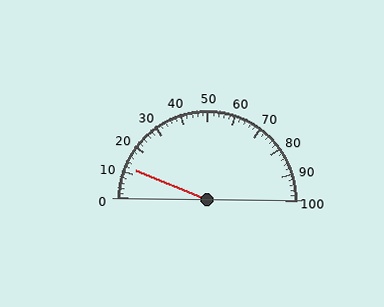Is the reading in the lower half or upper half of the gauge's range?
The reading is in the lower half of the range (0 to 100).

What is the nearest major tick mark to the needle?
The nearest major tick mark is 10.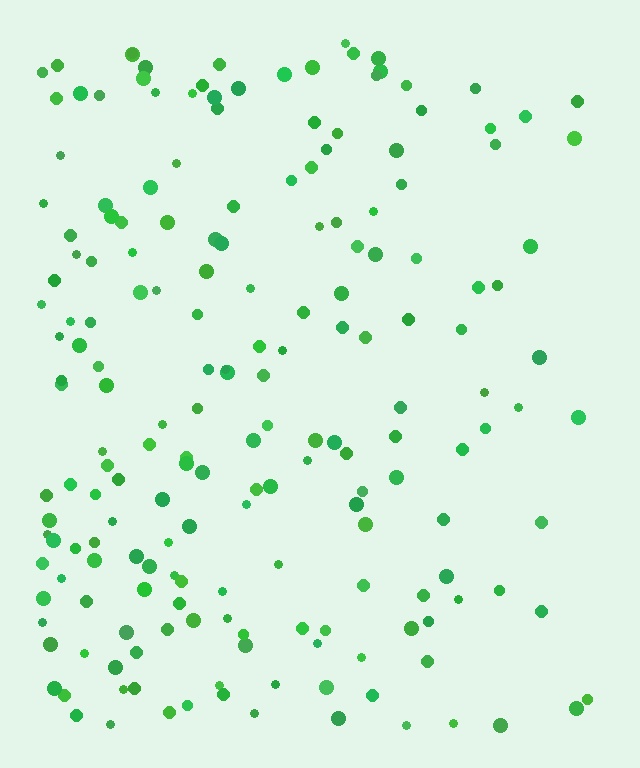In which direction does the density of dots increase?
From right to left, with the left side densest.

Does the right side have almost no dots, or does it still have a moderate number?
Still a moderate number, just noticeably fewer than the left.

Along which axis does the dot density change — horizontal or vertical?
Horizontal.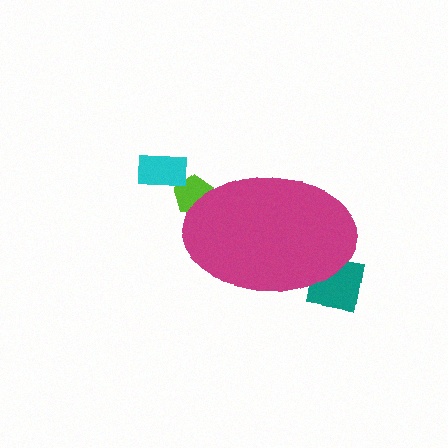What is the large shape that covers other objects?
A magenta ellipse.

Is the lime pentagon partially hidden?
Yes, the lime pentagon is partially hidden behind the magenta ellipse.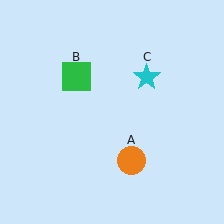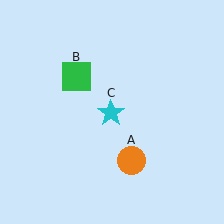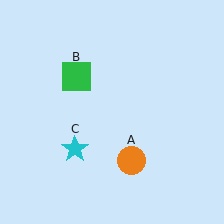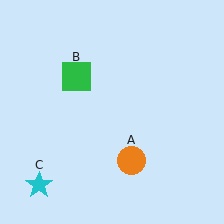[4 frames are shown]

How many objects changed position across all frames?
1 object changed position: cyan star (object C).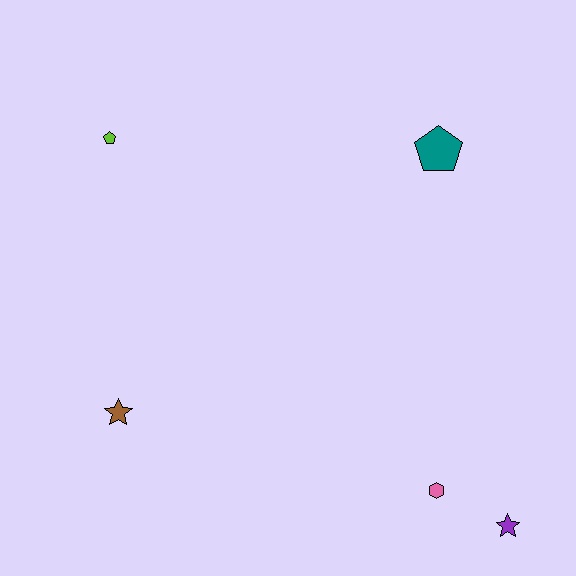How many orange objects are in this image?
There are no orange objects.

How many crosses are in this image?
There are no crosses.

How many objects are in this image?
There are 5 objects.